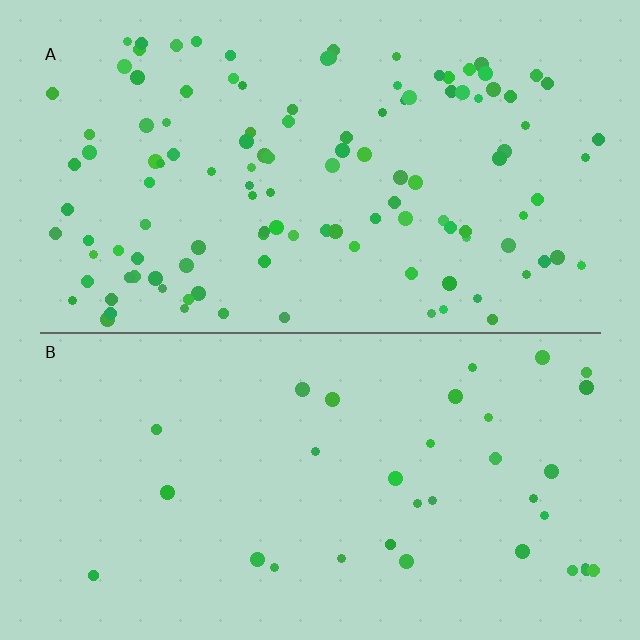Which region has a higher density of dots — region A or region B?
A (the top).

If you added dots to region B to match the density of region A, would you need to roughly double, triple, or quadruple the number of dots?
Approximately triple.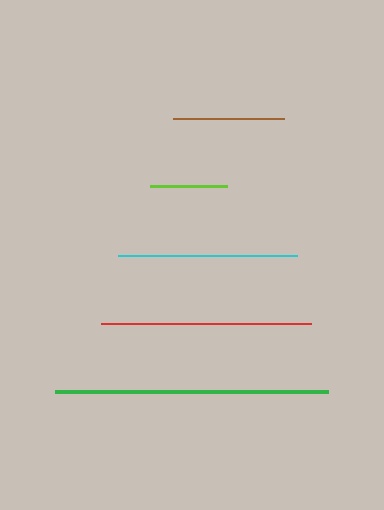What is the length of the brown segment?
The brown segment is approximately 111 pixels long.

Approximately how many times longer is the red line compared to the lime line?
The red line is approximately 2.7 times the length of the lime line.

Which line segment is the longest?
The green line is the longest at approximately 273 pixels.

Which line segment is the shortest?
The lime line is the shortest at approximately 77 pixels.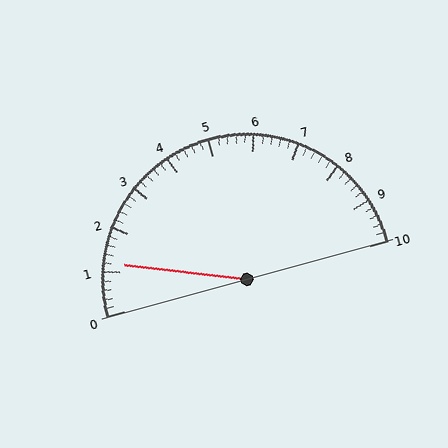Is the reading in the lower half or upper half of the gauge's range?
The reading is in the lower half of the range (0 to 10).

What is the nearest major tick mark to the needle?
The nearest major tick mark is 1.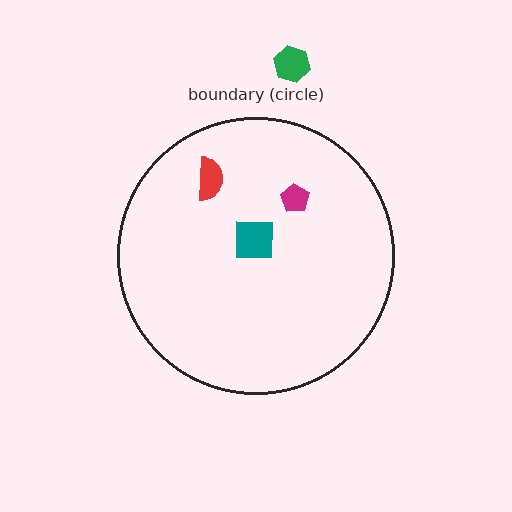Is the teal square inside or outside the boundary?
Inside.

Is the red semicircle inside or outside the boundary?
Inside.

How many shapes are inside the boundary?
3 inside, 1 outside.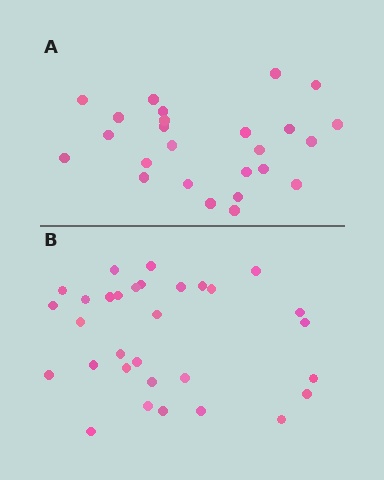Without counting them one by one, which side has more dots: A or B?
Region B (the bottom region) has more dots.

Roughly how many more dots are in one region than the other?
Region B has about 6 more dots than region A.